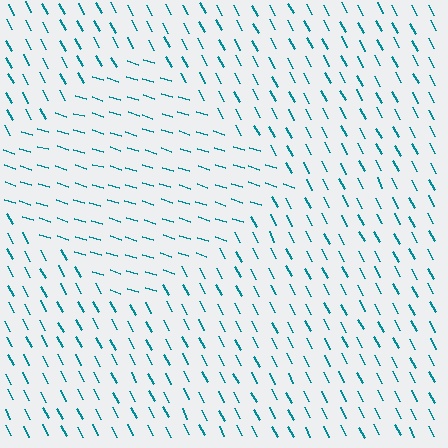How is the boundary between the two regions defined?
The boundary is defined purely by a change in line orientation (approximately 45 degrees difference). All lines are the same color and thickness.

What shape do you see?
I see a diamond.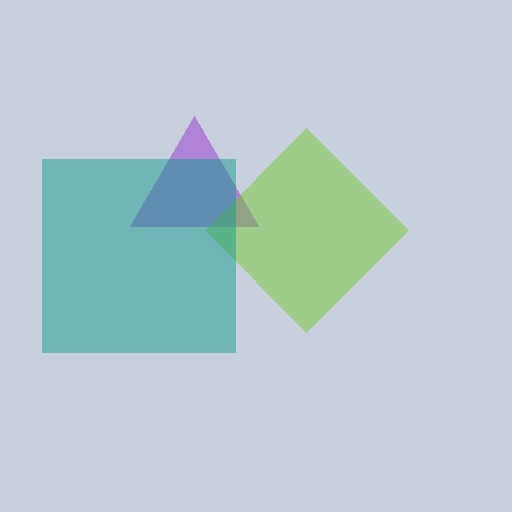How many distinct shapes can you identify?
There are 3 distinct shapes: a purple triangle, a lime diamond, a teal square.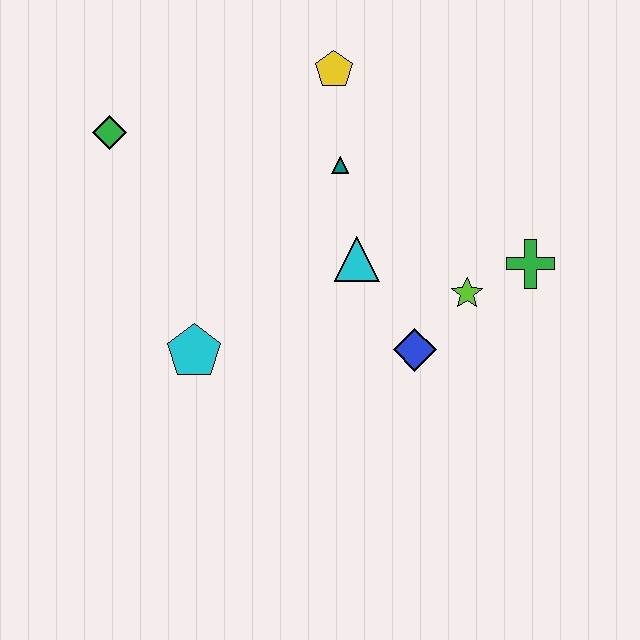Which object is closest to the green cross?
The lime star is closest to the green cross.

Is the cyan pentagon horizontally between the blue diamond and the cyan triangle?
No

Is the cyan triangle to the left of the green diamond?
No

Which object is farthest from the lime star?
The green diamond is farthest from the lime star.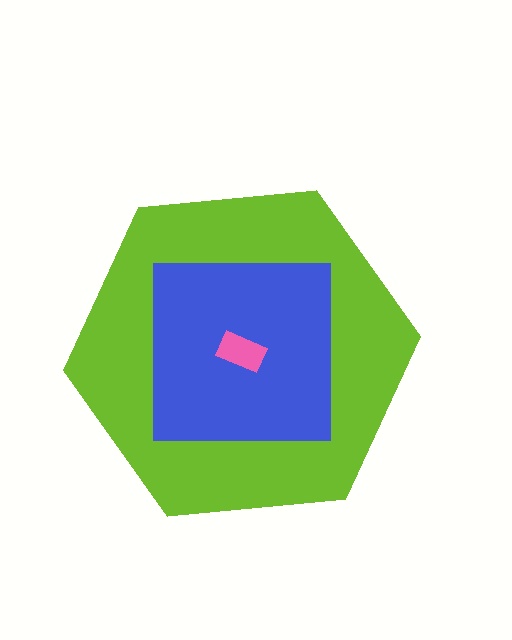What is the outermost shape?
The lime hexagon.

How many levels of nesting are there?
3.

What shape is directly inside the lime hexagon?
The blue square.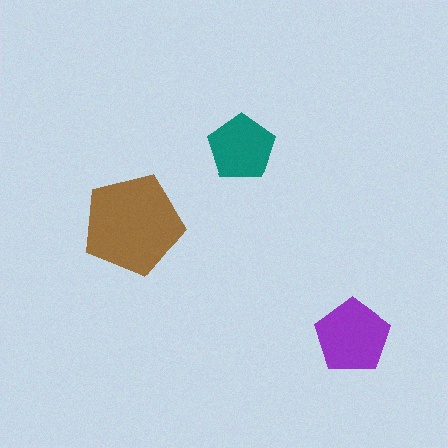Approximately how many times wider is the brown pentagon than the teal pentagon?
About 1.5 times wider.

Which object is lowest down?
The purple pentagon is bottommost.